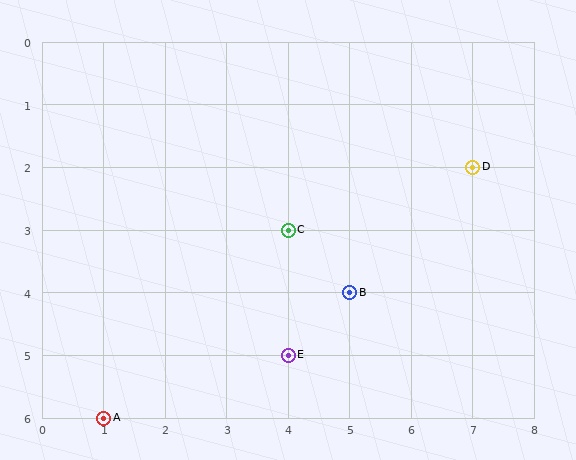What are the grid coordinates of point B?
Point B is at grid coordinates (5, 4).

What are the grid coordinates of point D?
Point D is at grid coordinates (7, 2).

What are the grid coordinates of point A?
Point A is at grid coordinates (1, 6).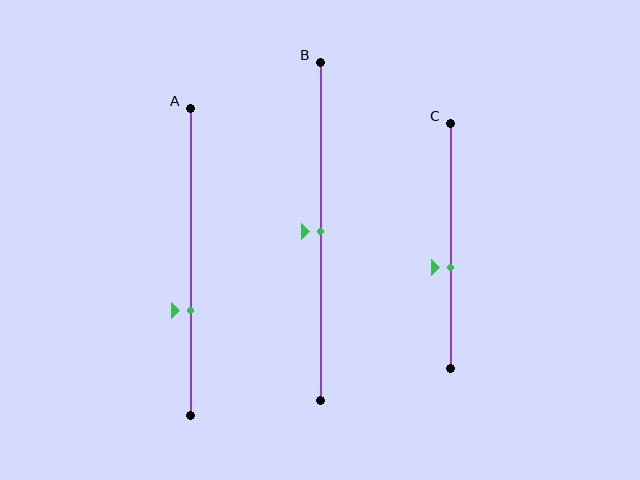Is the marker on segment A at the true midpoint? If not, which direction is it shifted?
No, the marker on segment A is shifted downward by about 16% of the segment length.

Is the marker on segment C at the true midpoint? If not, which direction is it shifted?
No, the marker on segment C is shifted downward by about 9% of the segment length.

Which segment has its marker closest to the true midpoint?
Segment B has its marker closest to the true midpoint.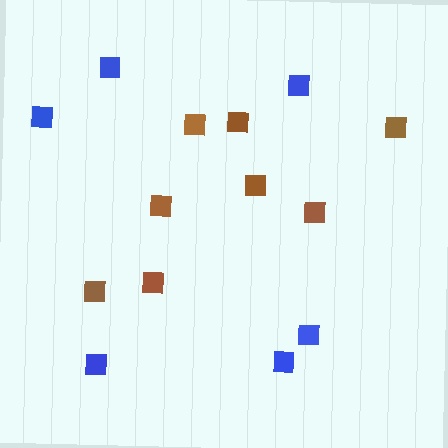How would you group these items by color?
There are 2 groups: one group of blue squares (6) and one group of brown squares (8).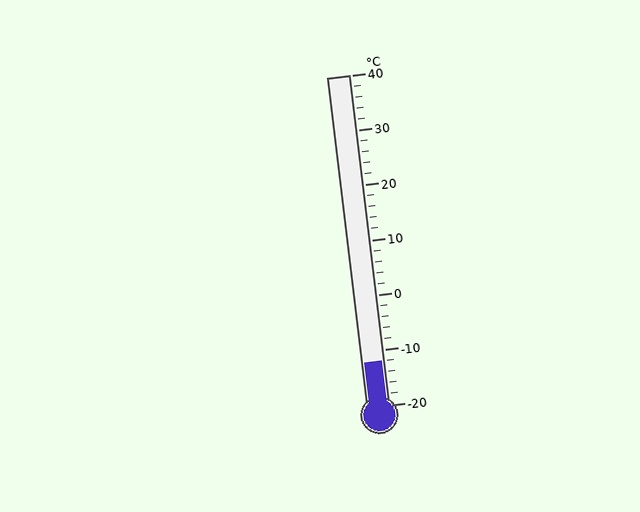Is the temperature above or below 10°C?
The temperature is below 10°C.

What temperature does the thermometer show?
The thermometer shows approximately -12°C.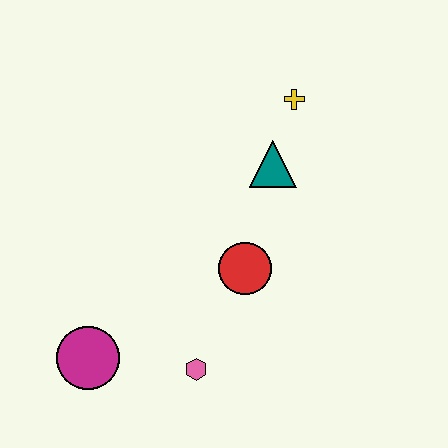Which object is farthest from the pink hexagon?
The yellow cross is farthest from the pink hexagon.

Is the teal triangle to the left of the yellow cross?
Yes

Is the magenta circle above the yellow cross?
No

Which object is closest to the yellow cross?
The teal triangle is closest to the yellow cross.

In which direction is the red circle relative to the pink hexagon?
The red circle is above the pink hexagon.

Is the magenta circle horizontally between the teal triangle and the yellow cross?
No